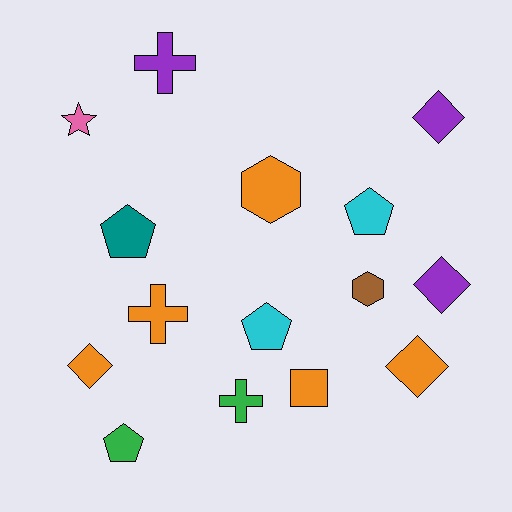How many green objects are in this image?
There are 2 green objects.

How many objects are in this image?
There are 15 objects.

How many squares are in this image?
There is 1 square.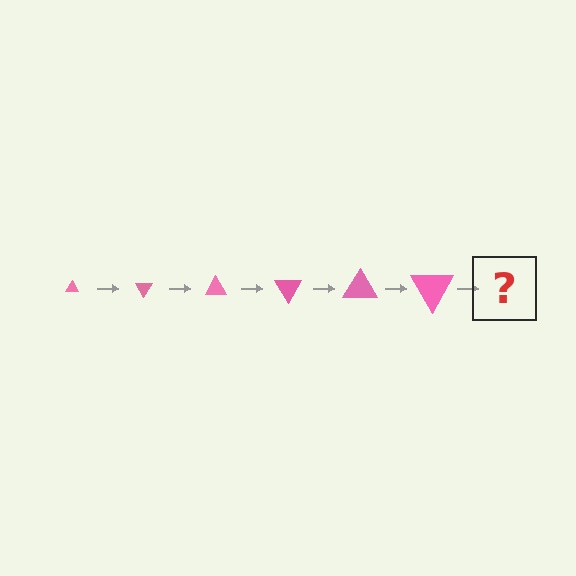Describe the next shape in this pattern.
It should be a triangle, larger than the previous one and rotated 360 degrees from the start.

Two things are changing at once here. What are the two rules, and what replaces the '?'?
The two rules are that the triangle grows larger each step and it rotates 60 degrees each step. The '?' should be a triangle, larger than the previous one and rotated 360 degrees from the start.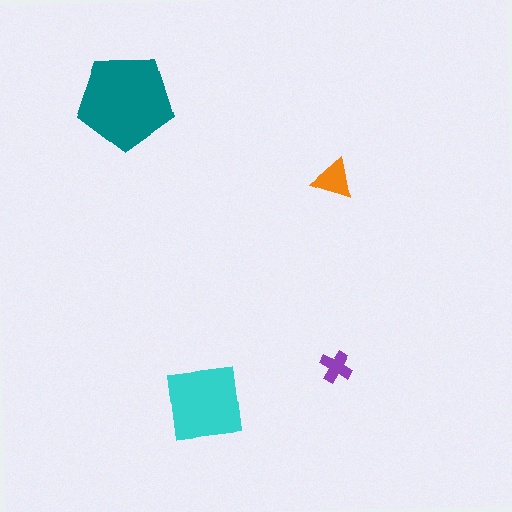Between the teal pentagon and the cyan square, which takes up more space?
The teal pentagon.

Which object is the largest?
The teal pentagon.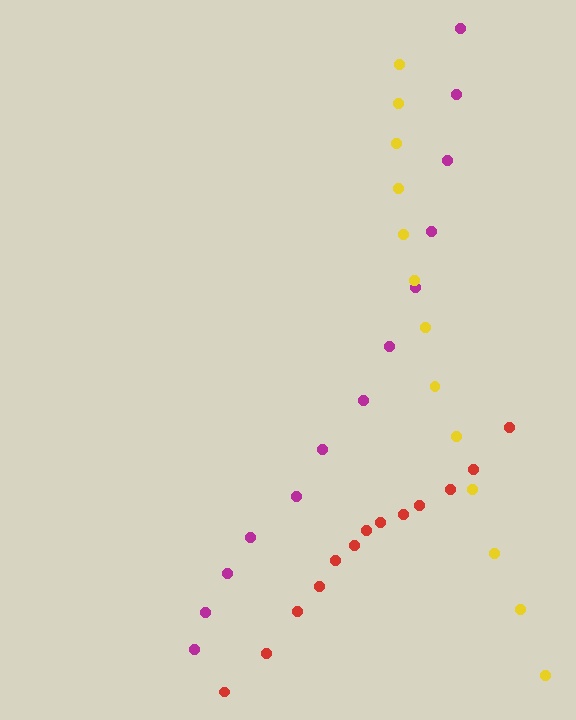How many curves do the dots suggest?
There are 3 distinct paths.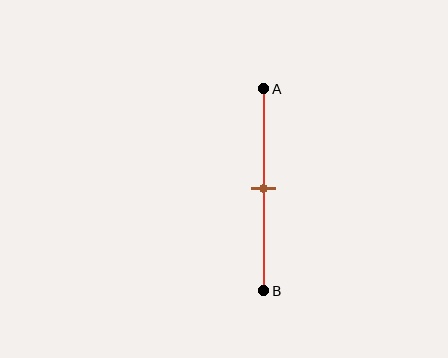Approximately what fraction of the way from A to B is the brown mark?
The brown mark is approximately 50% of the way from A to B.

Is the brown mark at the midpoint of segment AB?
Yes, the mark is approximately at the midpoint.